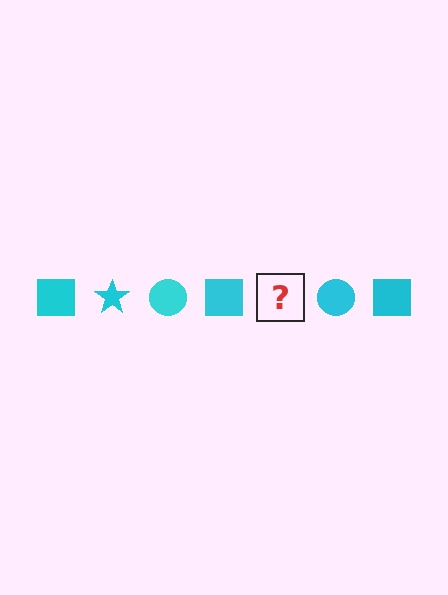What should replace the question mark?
The question mark should be replaced with a cyan star.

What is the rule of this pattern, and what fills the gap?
The rule is that the pattern cycles through square, star, circle shapes in cyan. The gap should be filled with a cyan star.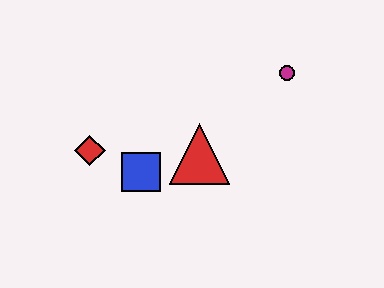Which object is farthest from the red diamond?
The magenta circle is farthest from the red diamond.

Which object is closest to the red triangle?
The blue square is closest to the red triangle.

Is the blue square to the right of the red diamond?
Yes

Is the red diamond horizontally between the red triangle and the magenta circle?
No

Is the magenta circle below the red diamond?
No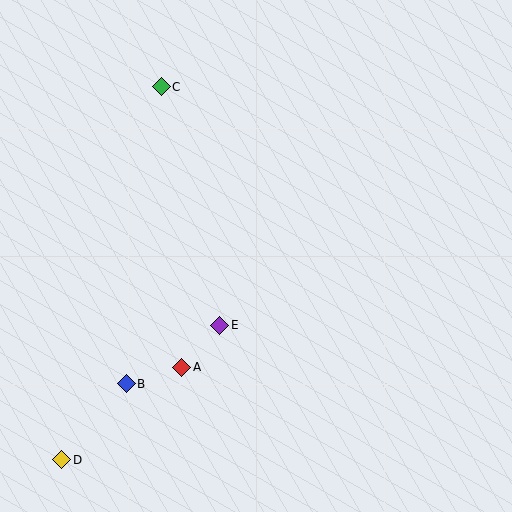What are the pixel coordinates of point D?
Point D is at (62, 460).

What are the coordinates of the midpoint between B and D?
The midpoint between B and D is at (94, 422).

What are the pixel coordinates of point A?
Point A is at (182, 367).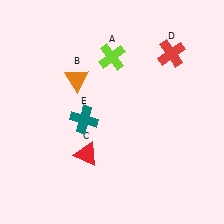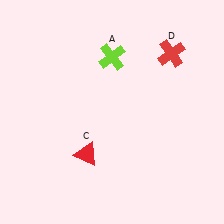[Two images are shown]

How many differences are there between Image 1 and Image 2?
There are 2 differences between the two images.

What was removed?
The orange triangle (B), the teal cross (E) were removed in Image 2.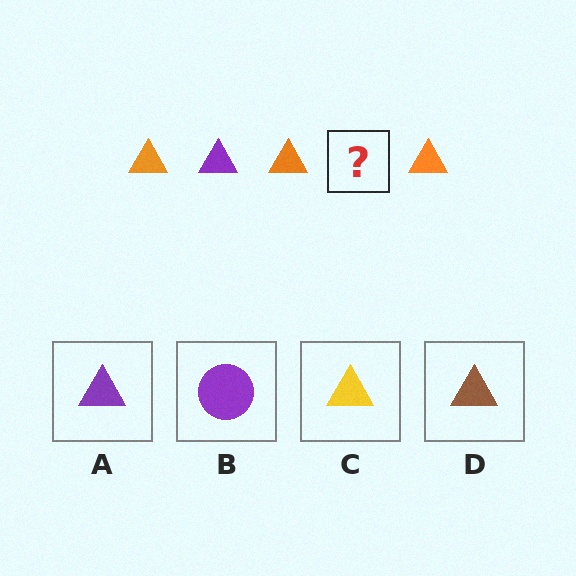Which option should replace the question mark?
Option A.